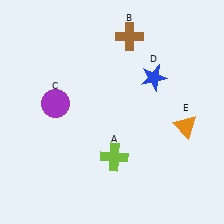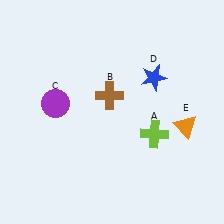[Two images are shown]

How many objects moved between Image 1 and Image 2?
2 objects moved between the two images.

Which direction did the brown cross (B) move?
The brown cross (B) moved down.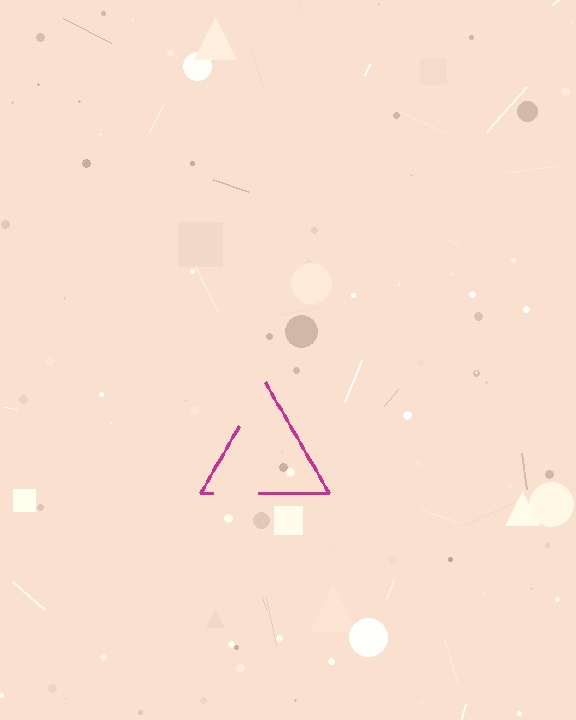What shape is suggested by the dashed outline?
The dashed outline suggests a triangle.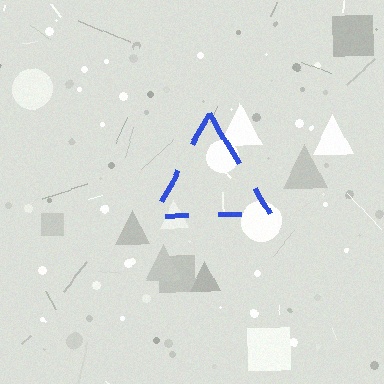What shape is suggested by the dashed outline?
The dashed outline suggests a triangle.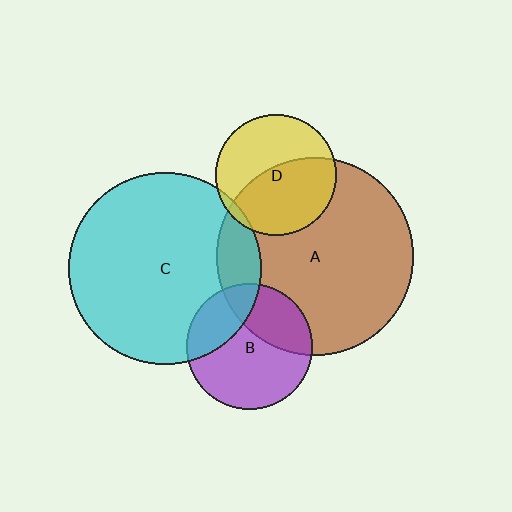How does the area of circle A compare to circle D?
Approximately 2.7 times.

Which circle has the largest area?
Circle A (brown).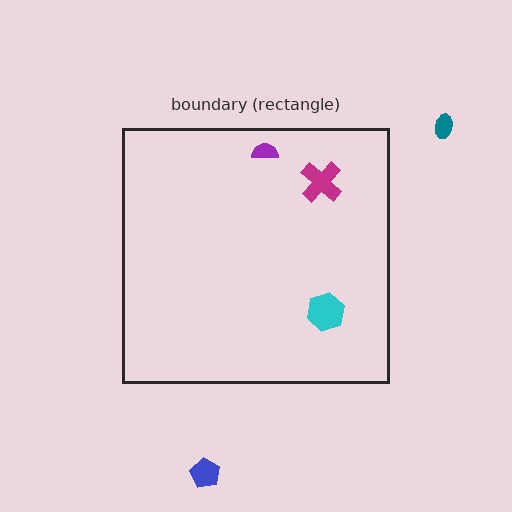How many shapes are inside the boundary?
3 inside, 2 outside.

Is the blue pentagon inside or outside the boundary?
Outside.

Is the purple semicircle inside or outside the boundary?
Inside.